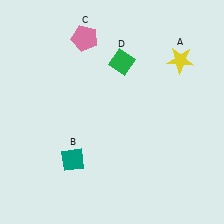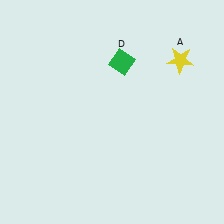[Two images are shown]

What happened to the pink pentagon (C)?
The pink pentagon (C) was removed in Image 2. It was in the top-left area of Image 1.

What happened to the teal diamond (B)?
The teal diamond (B) was removed in Image 2. It was in the bottom-left area of Image 1.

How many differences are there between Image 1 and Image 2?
There are 2 differences between the two images.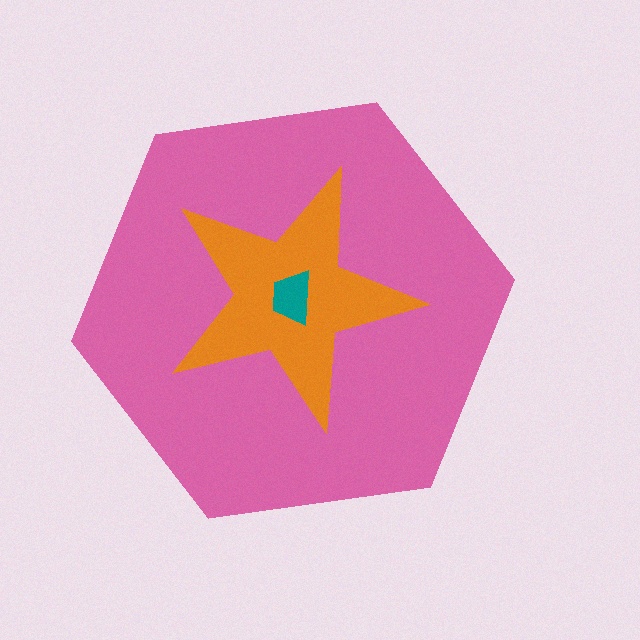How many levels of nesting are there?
3.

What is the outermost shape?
The pink hexagon.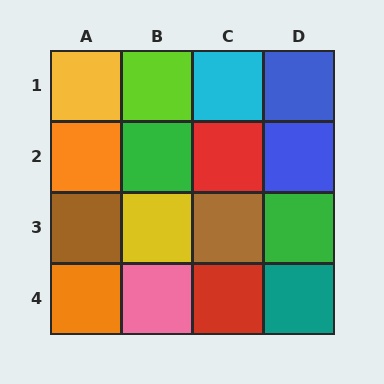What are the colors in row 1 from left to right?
Yellow, lime, cyan, blue.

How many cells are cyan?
1 cell is cyan.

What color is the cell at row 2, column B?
Green.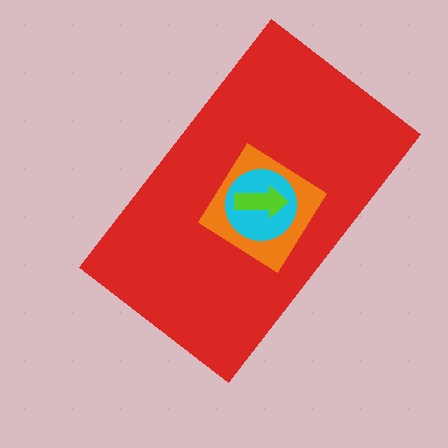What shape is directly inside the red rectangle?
The orange diamond.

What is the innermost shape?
The lime arrow.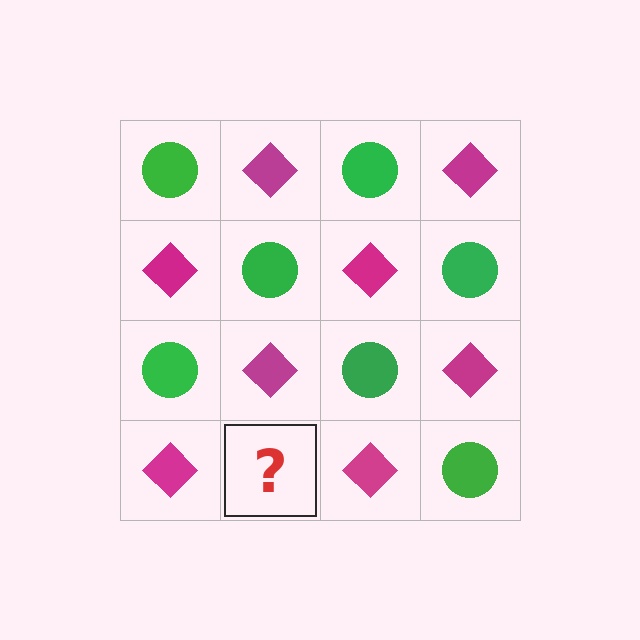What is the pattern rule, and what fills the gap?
The rule is that it alternates green circle and magenta diamond in a checkerboard pattern. The gap should be filled with a green circle.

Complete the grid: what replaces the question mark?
The question mark should be replaced with a green circle.